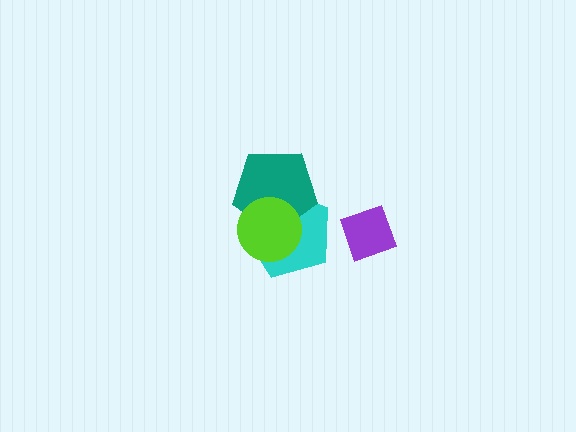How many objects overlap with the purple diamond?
0 objects overlap with the purple diamond.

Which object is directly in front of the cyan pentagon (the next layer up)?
The teal pentagon is directly in front of the cyan pentagon.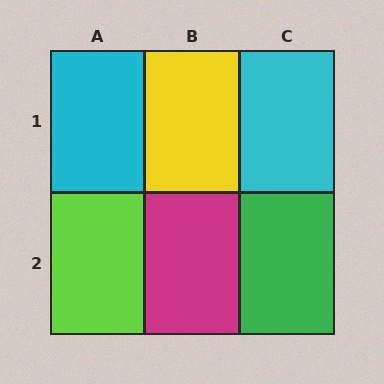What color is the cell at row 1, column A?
Cyan.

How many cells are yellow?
1 cell is yellow.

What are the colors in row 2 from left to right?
Lime, magenta, green.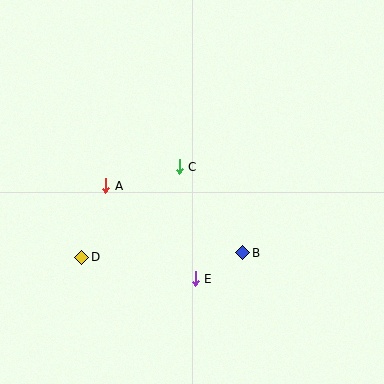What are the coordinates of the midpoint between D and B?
The midpoint between D and B is at (162, 255).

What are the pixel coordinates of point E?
Point E is at (195, 279).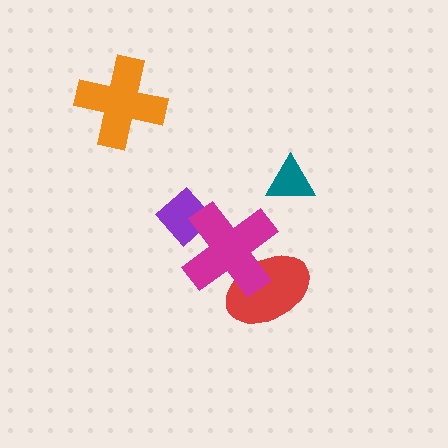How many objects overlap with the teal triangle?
0 objects overlap with the teal triangle.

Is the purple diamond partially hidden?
Yes, it is partially covered by another shape.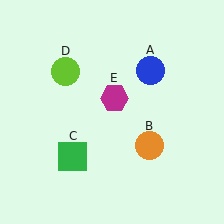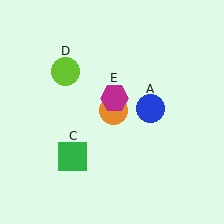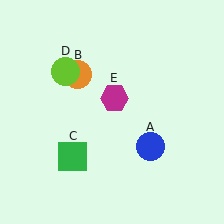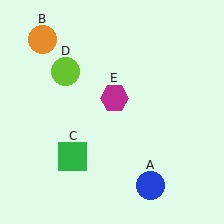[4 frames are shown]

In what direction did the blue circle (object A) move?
The blue circle (object A) moved down.